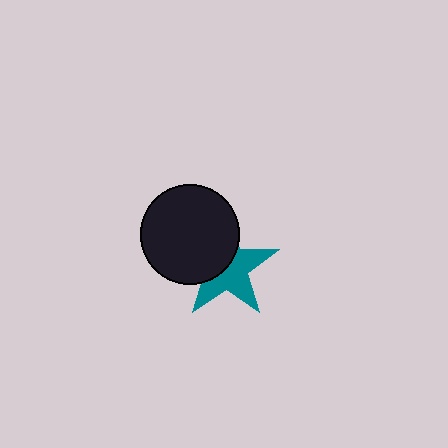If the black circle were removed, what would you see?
You would see the complete teal star.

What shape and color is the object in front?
The object in front is a black circle.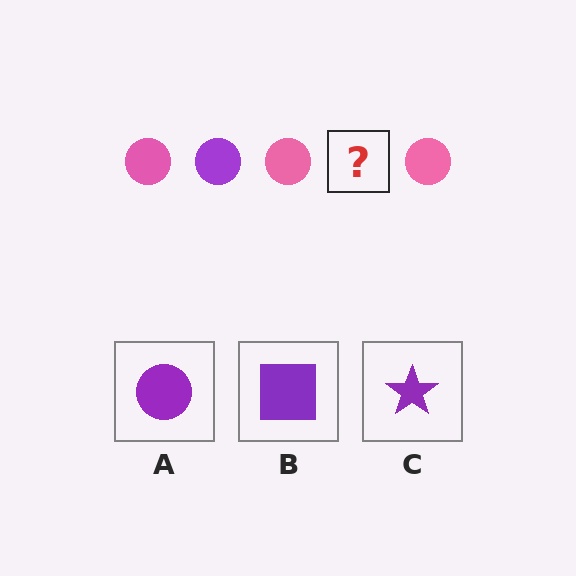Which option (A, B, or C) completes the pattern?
A.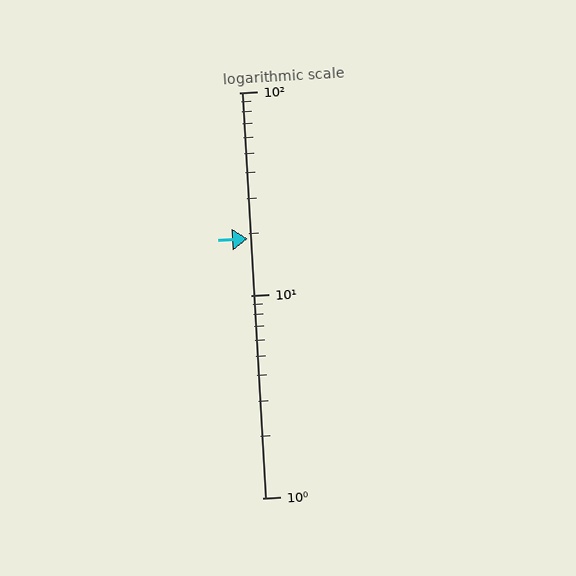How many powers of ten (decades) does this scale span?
The scale spans 2 decades, from 1 to 100.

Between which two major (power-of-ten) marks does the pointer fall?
The pointer is between 10 and 100.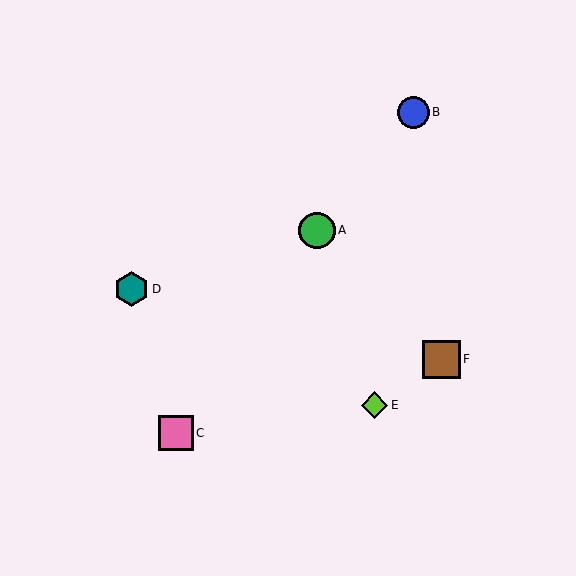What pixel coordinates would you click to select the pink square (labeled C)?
Click at (176, 433) to select the pink square C.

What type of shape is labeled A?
Shape A is a green circle.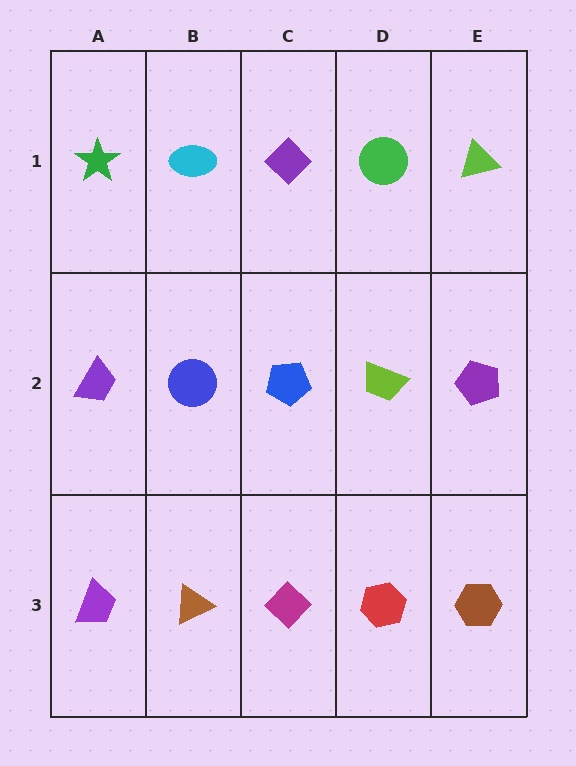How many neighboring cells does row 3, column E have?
2.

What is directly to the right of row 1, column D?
A lime triangle.